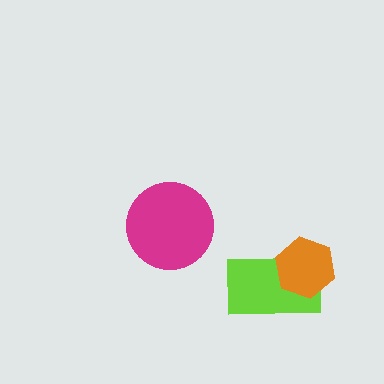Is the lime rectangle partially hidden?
Yes, it is partially covered by another shape.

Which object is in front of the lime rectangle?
The orange hexagon is in front of the lime rectangle.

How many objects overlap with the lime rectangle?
1 object overlaps with the lime rectangle.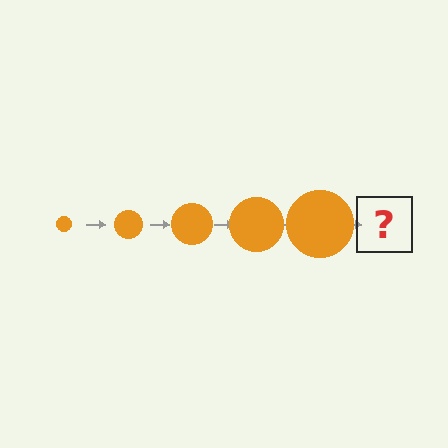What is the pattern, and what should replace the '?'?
The pattern is that the circle gets progressively larger each step. The '?' should be an orange circle, larger than the previous one.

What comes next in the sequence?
The next element should be an orange circle, larger than the previous one.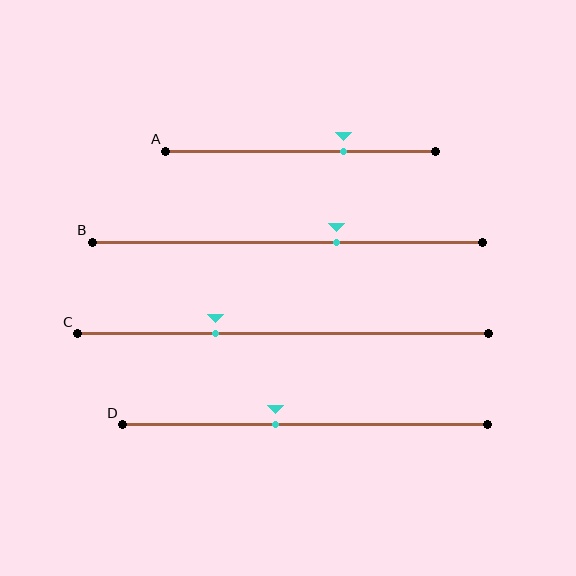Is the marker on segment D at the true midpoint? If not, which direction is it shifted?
No, the marker on segment D is shifted to the left by about 8% of the segment length.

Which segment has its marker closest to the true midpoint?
Segment D has its marker closest to the true midpoint.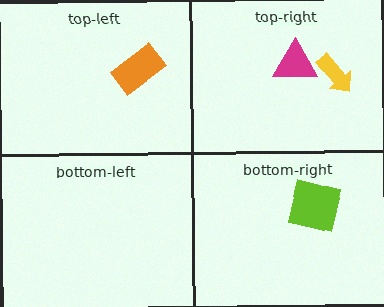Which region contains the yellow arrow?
The top-right region.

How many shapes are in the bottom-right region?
1.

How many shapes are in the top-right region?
2.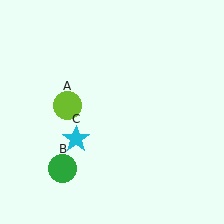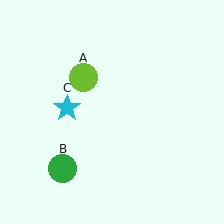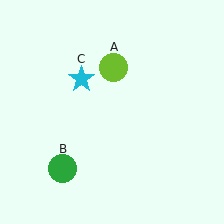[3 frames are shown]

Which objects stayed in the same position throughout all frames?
Green circle (object B) remained stationary.